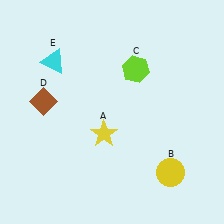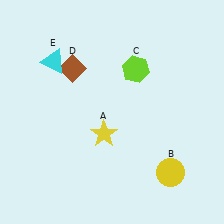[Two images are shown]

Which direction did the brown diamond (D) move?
The brown diamond (D) moved up.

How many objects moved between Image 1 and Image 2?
1 object moved between the two images.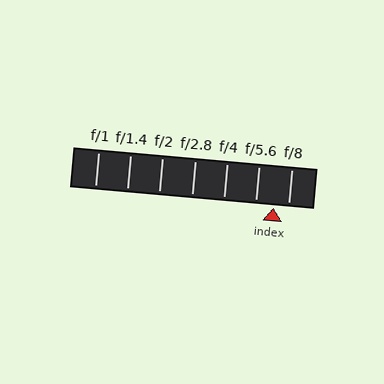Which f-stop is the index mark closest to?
The index mark is closest to f/8.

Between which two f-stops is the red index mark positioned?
The index mark is between f/5.6 and f/8.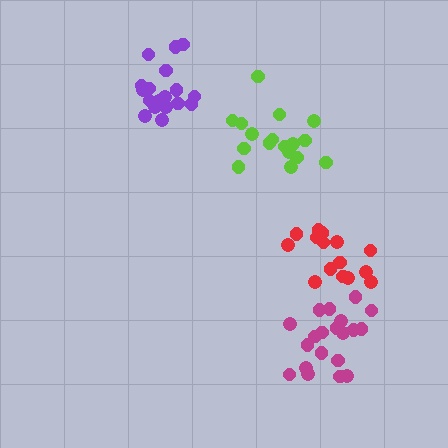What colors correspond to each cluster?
The clusters are colored: purple, lime, magenta, red.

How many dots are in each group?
Group 1: 19 dots, Group 2: 17 dots, Group 3: 20 dots, Group 4: 15 dots (71 total).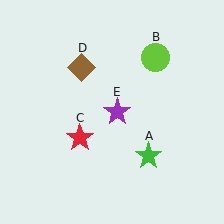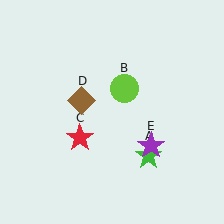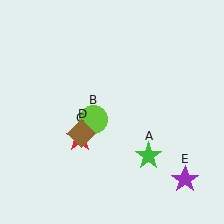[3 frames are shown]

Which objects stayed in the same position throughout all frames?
Green star (object A) and red star (object C) remained stationary.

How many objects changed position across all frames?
3 objects changed position: lime circle (object B), brown diamond (object D), purple star (object E).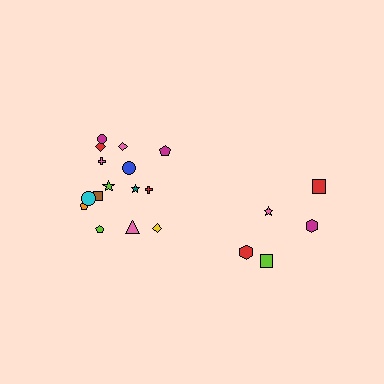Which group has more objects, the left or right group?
The left group.